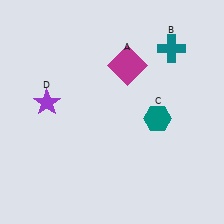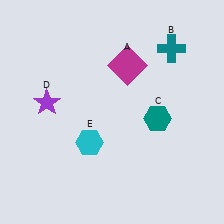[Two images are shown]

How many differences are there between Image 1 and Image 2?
There is 1 difference between the two images.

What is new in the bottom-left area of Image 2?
A cyan hexagon (E) was added in the bottom-left area of Image 2.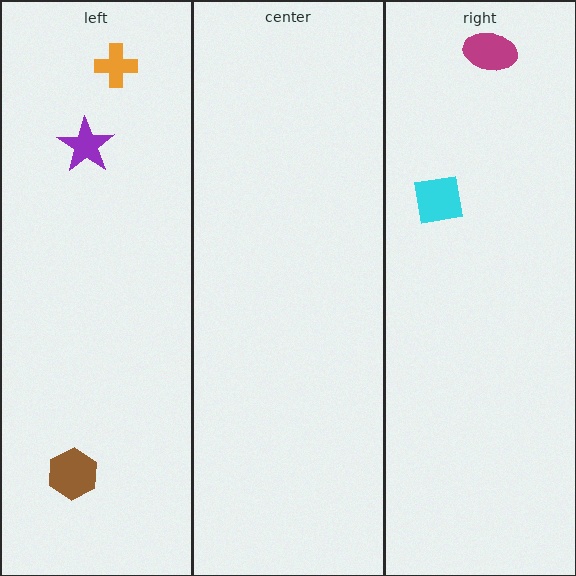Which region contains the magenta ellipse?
The right region.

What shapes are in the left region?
The purple star, the orange cross, the brown hexagon.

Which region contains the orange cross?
The left region.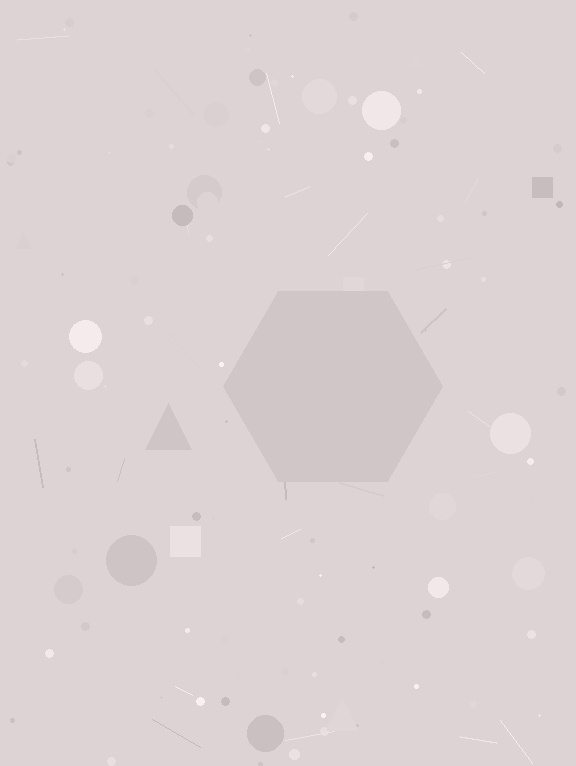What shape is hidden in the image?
A hexagon is hidden in the image.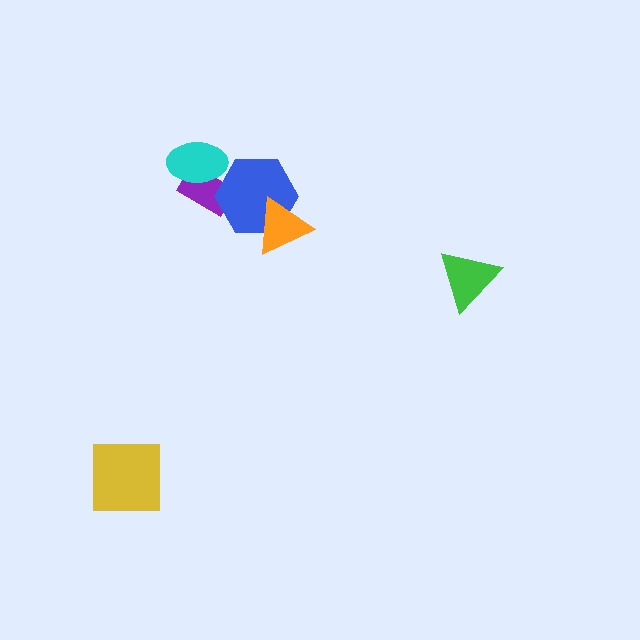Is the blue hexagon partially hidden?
Yes, it is partially covered by another shape.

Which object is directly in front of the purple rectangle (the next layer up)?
The cyan ellipse is directly in front of the purple rectangle.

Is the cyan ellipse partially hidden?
No, no other shape covers it.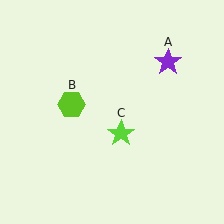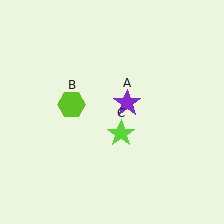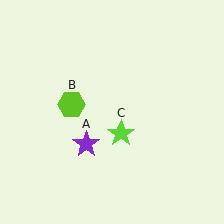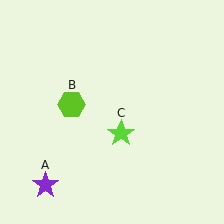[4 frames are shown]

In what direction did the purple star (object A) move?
The purple star (object A) moved down and to the left.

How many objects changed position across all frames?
1 object changed position: purple star (object A).